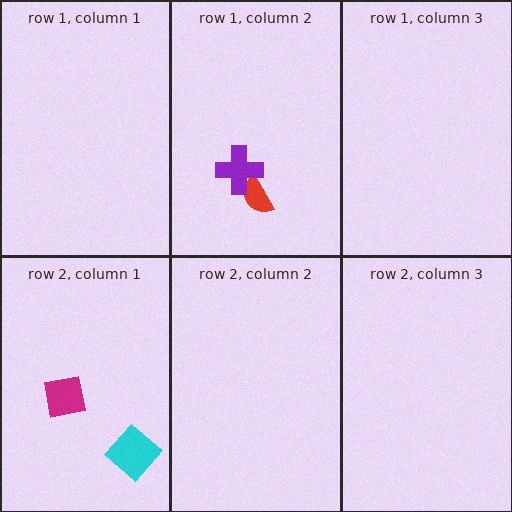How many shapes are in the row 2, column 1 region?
2.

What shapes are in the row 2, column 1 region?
The magenta square, the cyan diamond.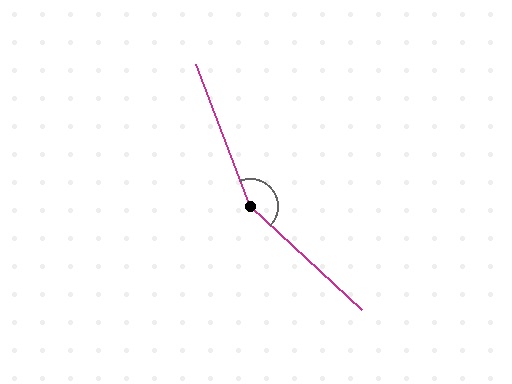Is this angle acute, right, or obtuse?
It is obtuse.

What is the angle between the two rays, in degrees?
Approximately 154 degrees.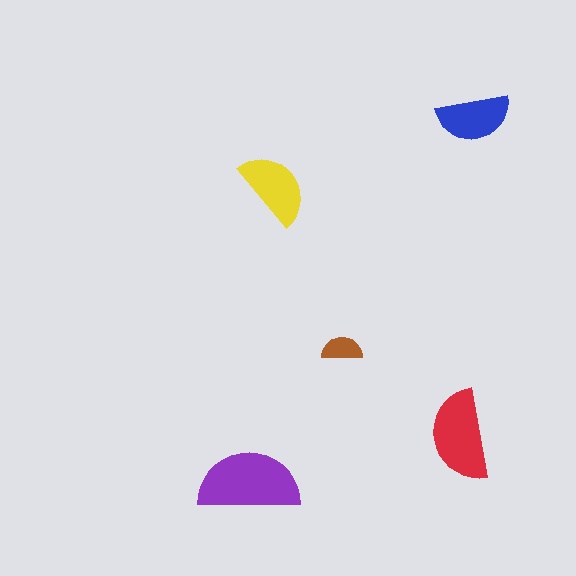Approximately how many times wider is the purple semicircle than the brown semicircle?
About 2.5 times wider.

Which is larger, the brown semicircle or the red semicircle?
The red one.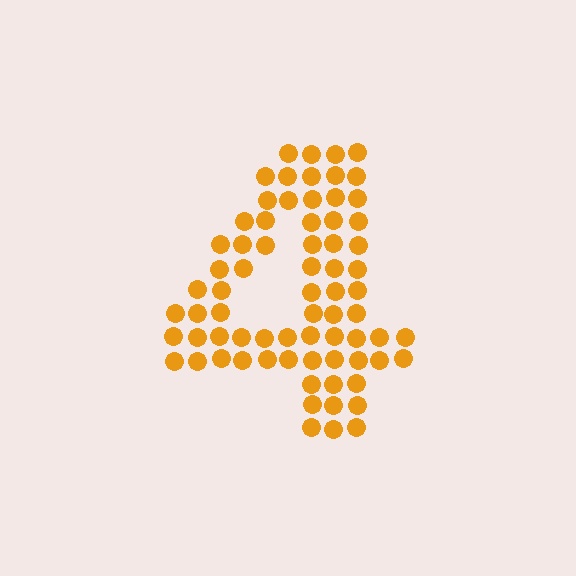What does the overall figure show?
The overall figure shows the digit 4.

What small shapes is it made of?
It is made of small circles.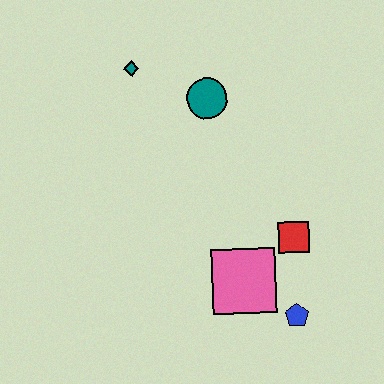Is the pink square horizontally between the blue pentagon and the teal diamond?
Yes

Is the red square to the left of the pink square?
No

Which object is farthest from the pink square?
The teal diamond is farthest from the pink square.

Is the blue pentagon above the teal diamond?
No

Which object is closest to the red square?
The pink square is closest to the red square.